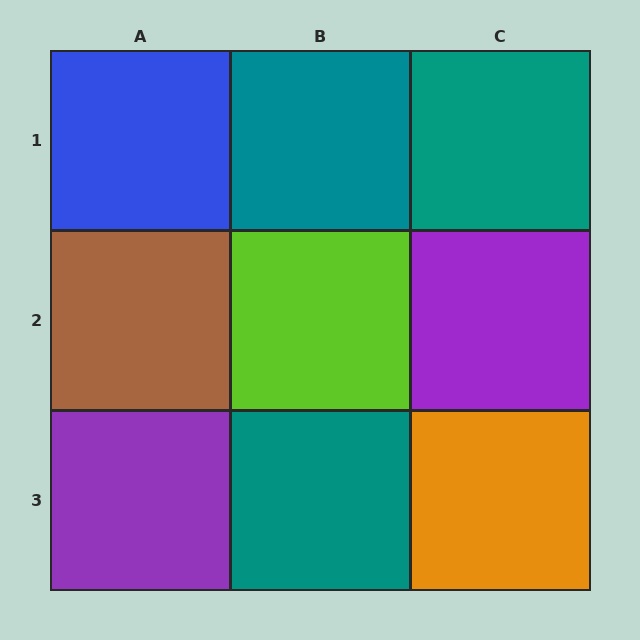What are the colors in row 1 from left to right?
Blue, teal, teal.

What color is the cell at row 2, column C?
Purple.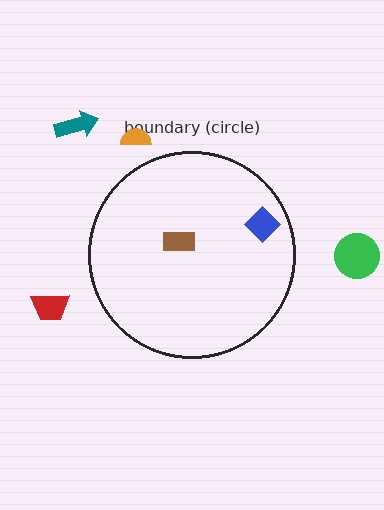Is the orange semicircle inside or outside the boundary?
Outside.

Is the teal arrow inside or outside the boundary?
Outside.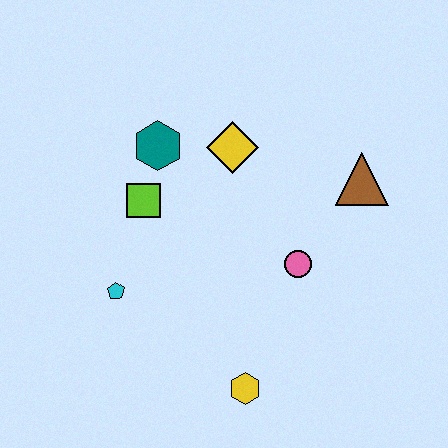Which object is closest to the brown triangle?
The pink circle is closest to the brown triangle.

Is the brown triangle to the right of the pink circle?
Yes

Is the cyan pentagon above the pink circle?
No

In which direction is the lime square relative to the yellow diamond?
The lime square is to the left of the yellow diamond.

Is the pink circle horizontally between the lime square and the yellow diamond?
No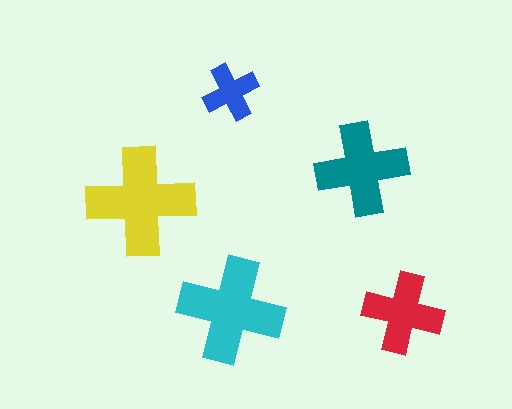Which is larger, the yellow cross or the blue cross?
The yellow one.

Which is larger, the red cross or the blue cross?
The red one.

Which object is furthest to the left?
The yellow cross is leftmost.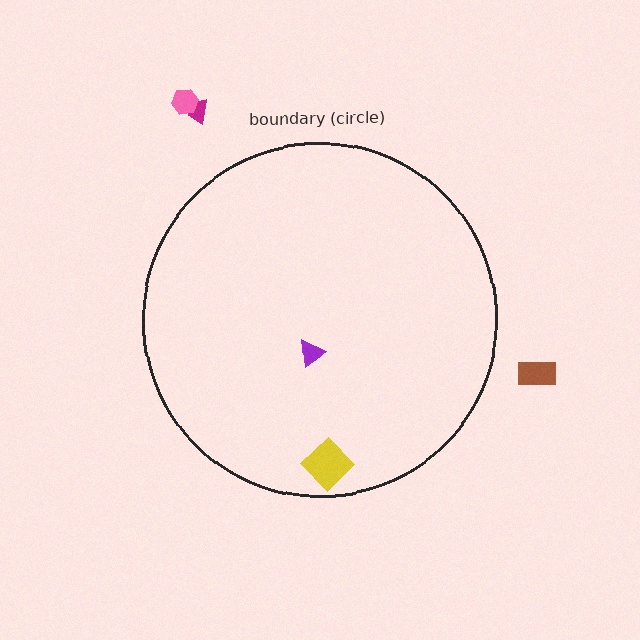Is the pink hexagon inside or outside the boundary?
Outside.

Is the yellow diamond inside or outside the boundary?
Inside.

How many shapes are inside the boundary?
2 inside, 3 outside.